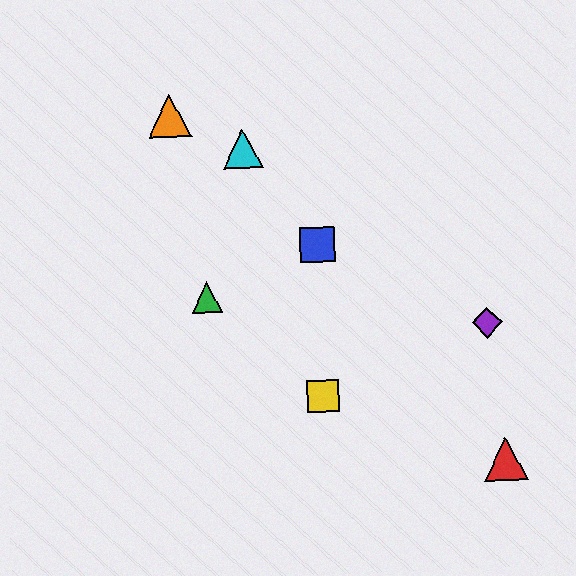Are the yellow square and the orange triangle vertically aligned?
No, the yellow square is at x≈324 and the orange triangle is at x≈170.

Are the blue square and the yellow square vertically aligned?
Yes, both are at x≈317.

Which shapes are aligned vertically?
The blue square, the yellow square are aligned vertically.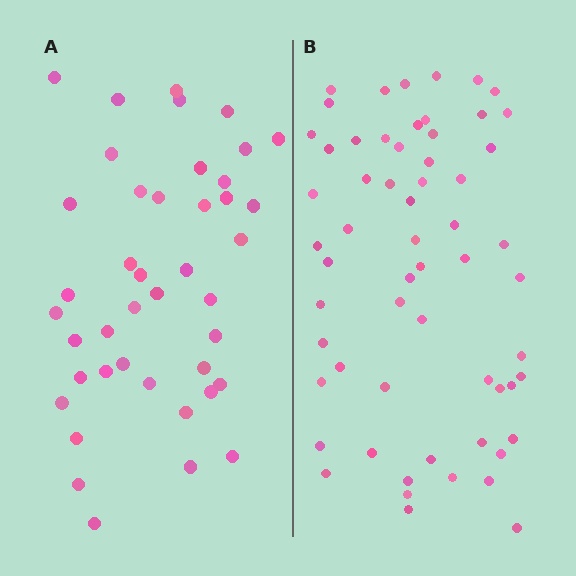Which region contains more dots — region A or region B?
Region B (the right region) has more dots.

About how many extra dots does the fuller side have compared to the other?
Region B has approximately 20 more dots than region A.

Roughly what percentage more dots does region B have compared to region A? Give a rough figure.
About 45% more.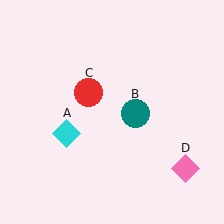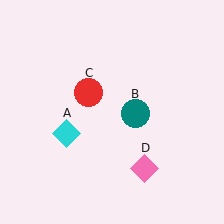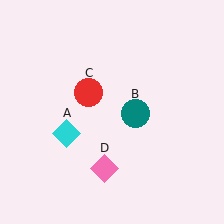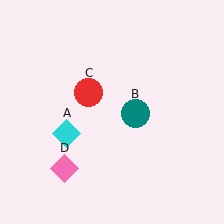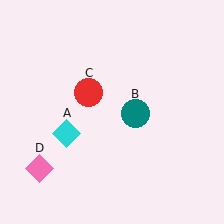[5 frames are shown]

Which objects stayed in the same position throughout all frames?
Cyan diamond (object A) and teal circle (object B) and red circle (object C) remained stationary.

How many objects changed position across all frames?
1 object changed position: pink diamond (object D).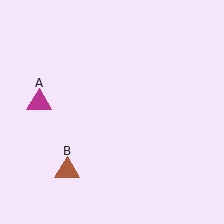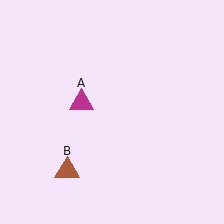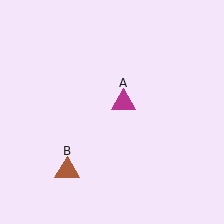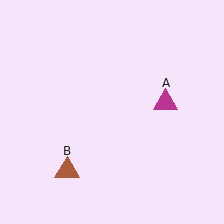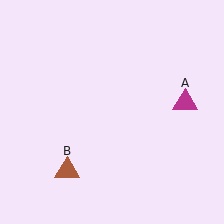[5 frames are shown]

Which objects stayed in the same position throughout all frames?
Brown triangle (object B) remained stationary.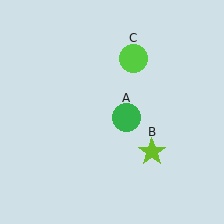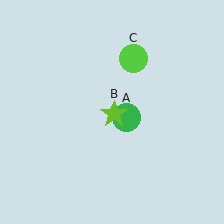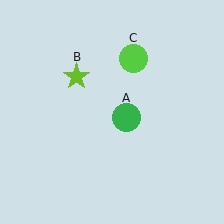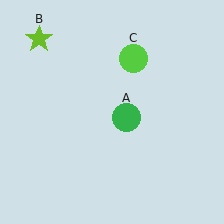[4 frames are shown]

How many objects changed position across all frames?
1 object changed position: lime star (object B).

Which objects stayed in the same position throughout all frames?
Green circle (object A) and lime circle (object C) remained stationary.